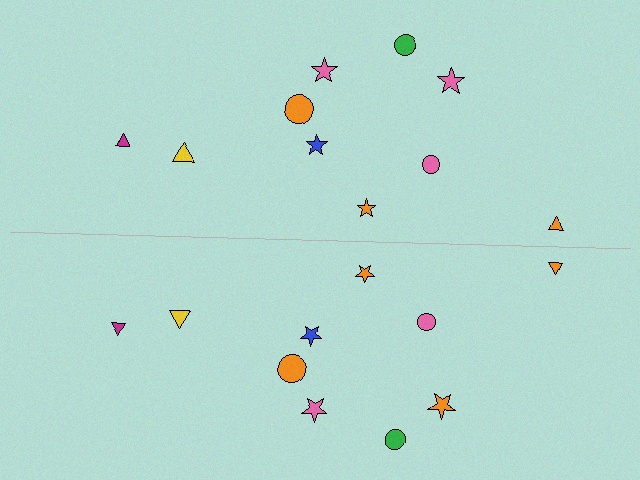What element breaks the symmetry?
The orange star on the bottom side breaks the symmetry — its mirror counterpart is pink.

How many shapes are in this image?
There are 20 shapes in this image.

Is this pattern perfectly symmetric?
No, the pattern is not perfectly symmetric. The orange star on the bottom side breaks the symmetry — its mirror counterpart is pink.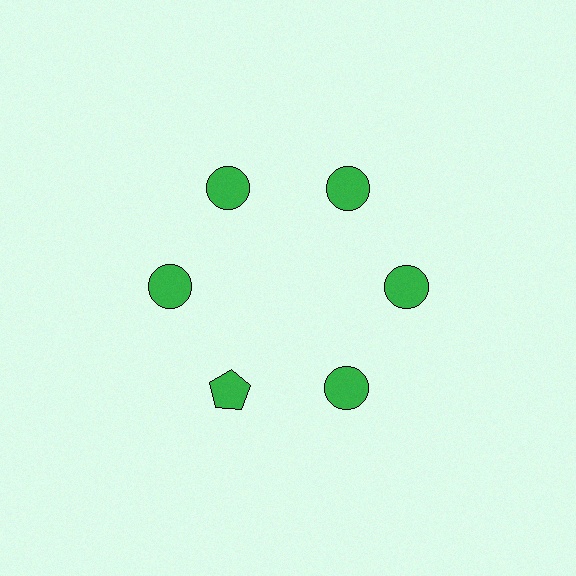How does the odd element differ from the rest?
It has a different shape: pentagon instead of circle.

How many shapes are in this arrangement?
There are 6 shapes arranged in a ring pattern.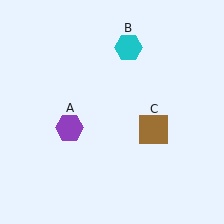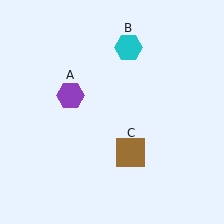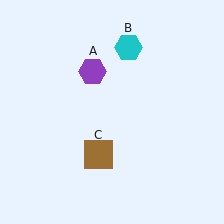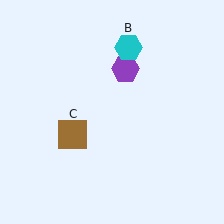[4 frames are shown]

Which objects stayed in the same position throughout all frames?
Cyan hexagon (object B) remained stationary.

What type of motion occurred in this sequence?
The purple hexagon (object A), brown square (object C) rotated clockwise around the center of the scene.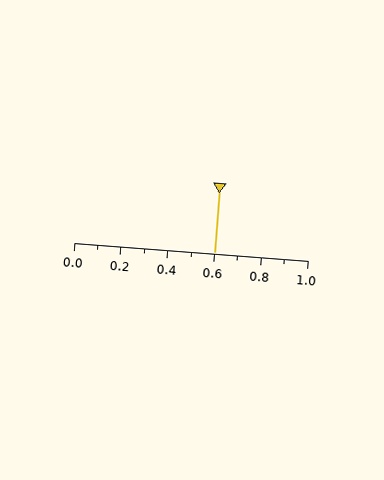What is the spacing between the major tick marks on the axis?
The major ticks are spaced 0.2 apart.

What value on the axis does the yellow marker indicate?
The marker indicates approximately 0.6.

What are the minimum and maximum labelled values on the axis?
The axis runs from 0.0 to 1.0.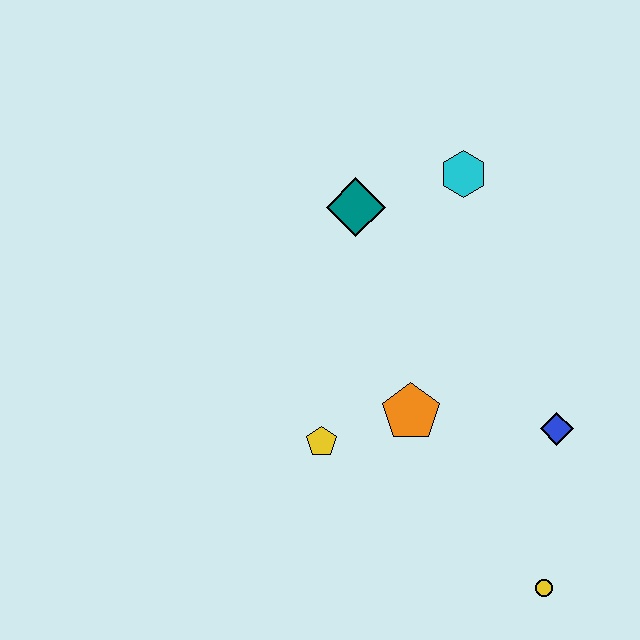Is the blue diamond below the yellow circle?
No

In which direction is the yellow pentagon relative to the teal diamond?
The yellow pentagon is below the teal diamond.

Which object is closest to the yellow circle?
The blue diamond is closest to the yellow circle.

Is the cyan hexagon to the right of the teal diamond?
Yes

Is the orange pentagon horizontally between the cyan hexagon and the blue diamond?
No